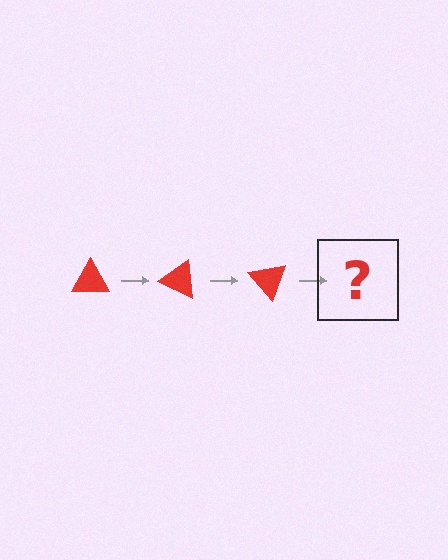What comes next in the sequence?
The next element should be a red triangle rotated 75 degrees.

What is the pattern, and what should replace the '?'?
The pattern is that the triangle rotates 25 degrees each step. The '?' should be a red triangle rotated 75 degrees.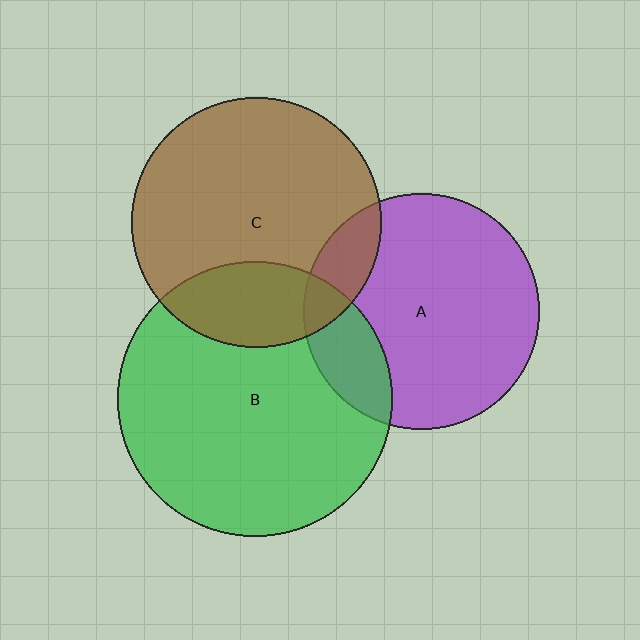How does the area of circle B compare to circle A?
Approximately 1.4 times.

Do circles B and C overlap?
Yes.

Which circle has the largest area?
Circle B (green).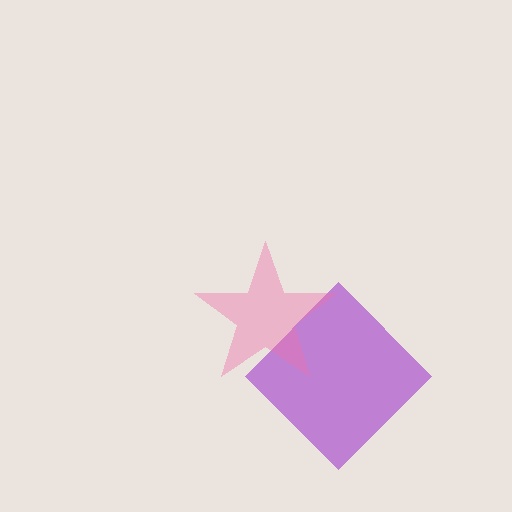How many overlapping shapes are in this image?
There are 2 overlapping shapes in the image.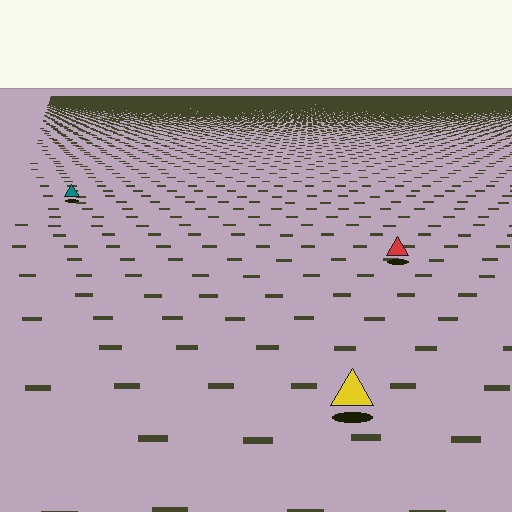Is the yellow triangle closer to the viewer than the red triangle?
Yes. The yellow triangle is closer — you can tell from the texture gradient: the ground texture is coarser near it.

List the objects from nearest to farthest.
From nearest to farthest: the yellow triangle, the red triangle, the teal triangle.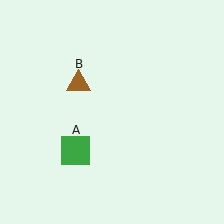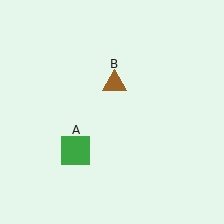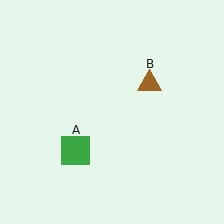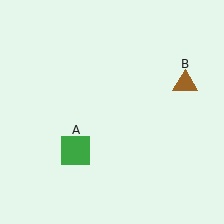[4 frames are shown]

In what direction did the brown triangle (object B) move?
The brown triangle (object B) moved right.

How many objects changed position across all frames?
1 object changed position: brown triangle (object B).